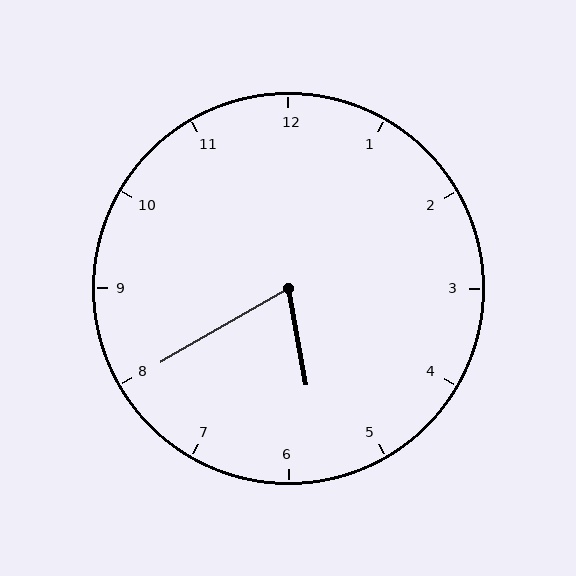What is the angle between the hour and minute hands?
Approximately 70 degrees.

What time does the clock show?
5:40.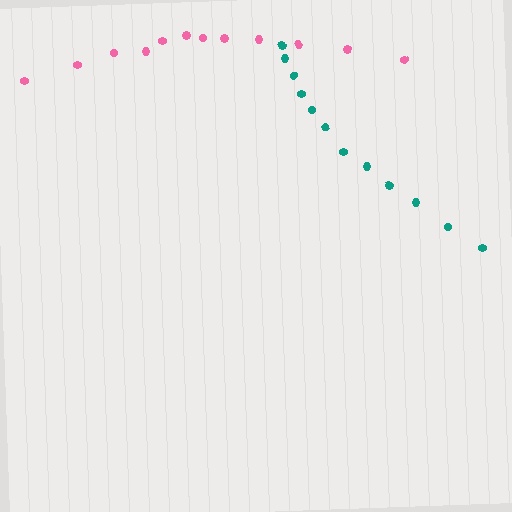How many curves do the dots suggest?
There are 2 distinct paths.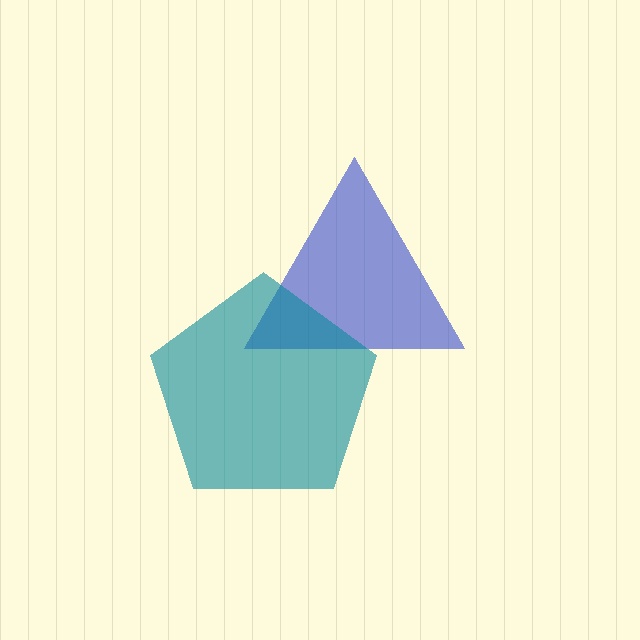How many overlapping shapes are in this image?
There are 2 overlapping shapes in the image.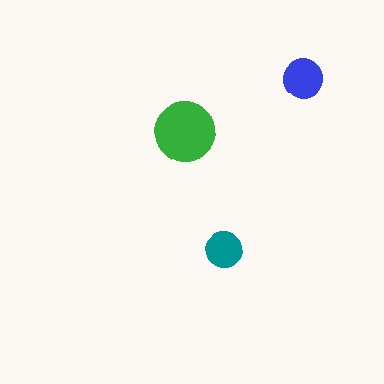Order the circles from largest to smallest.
the green one, the blue one, the teal one.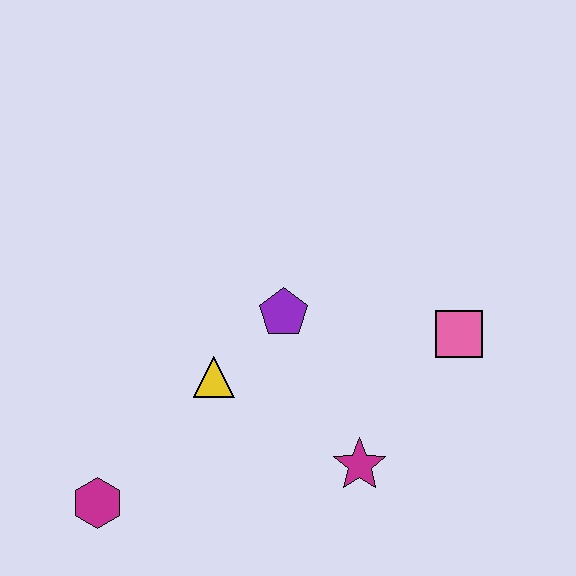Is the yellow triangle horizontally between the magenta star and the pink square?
No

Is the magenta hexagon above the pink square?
No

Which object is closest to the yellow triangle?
The purple pentagon is closest to the yellow triangle.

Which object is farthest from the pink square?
The magenta hexagon is farthest from the pink square.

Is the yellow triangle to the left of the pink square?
Yes